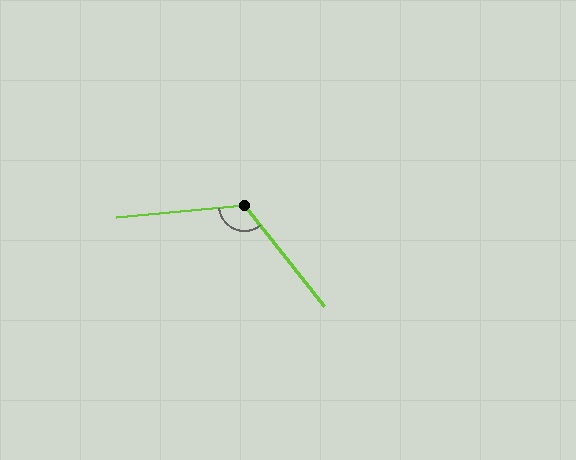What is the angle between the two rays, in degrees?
Approximately 123 degrees.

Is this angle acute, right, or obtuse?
It is obtuse.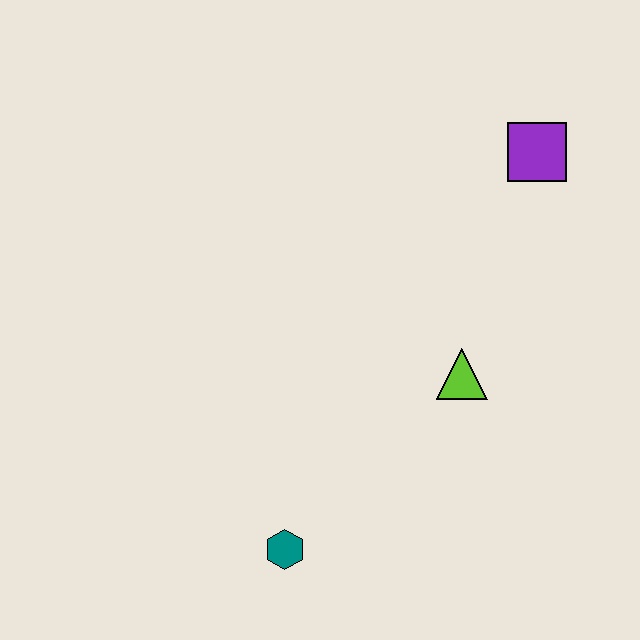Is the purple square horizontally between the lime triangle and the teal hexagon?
No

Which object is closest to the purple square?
The lime triangle is closest to the purple square.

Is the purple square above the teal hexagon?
Yes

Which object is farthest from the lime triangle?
The teal hexagon is farthest from the lime triangle.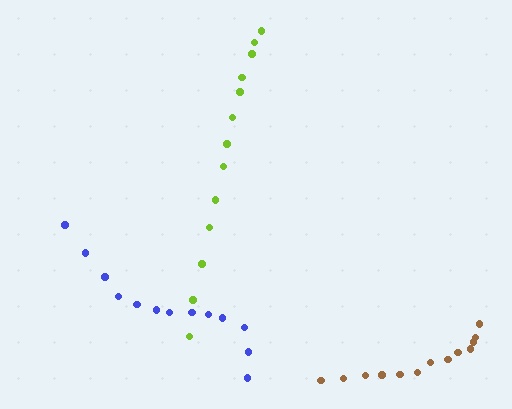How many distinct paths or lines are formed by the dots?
There are 3 distinct paths.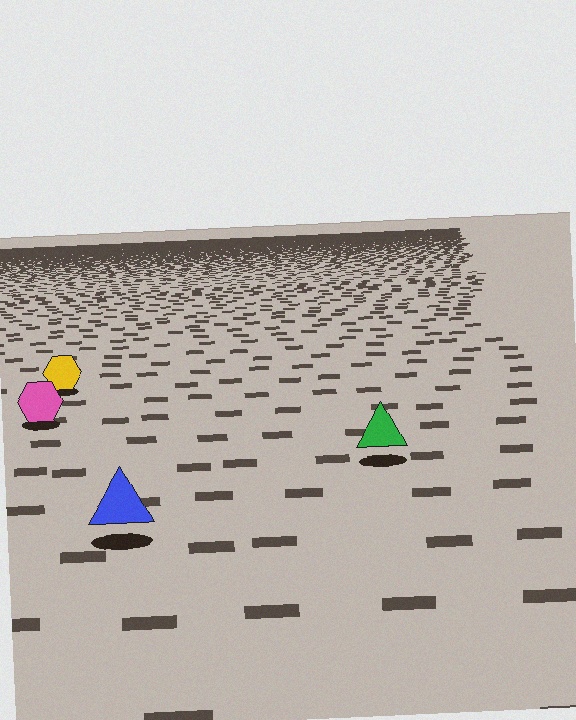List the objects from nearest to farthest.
From nearest to farthest: the blue triangle, the green triangle, the pink hexagon, the yellow hexagon.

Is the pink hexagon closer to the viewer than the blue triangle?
No. The blue triangle is closer — you can tell from the texture gradient: the ground texture is coarser near it.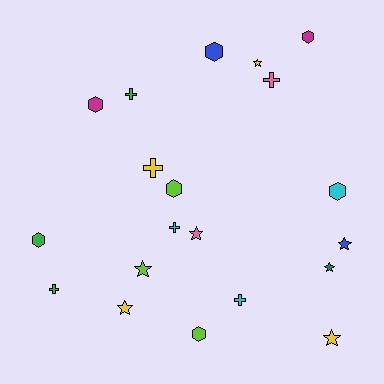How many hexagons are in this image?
There are 7 hexagons.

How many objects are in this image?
There are 20 objects.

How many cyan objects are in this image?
There are 3 cyan objects.